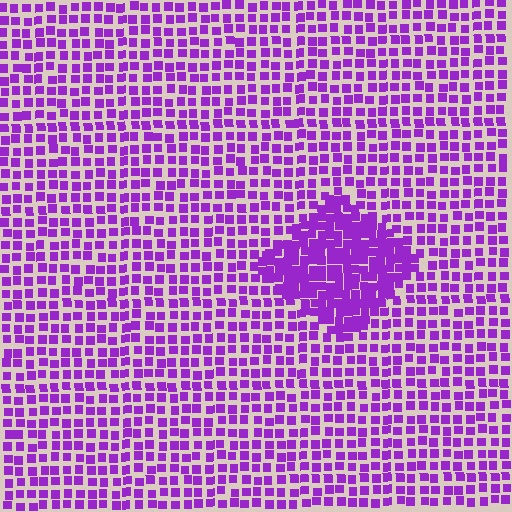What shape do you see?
I see a diamond.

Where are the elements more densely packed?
The elements are more densely packed inside the diamond boundary.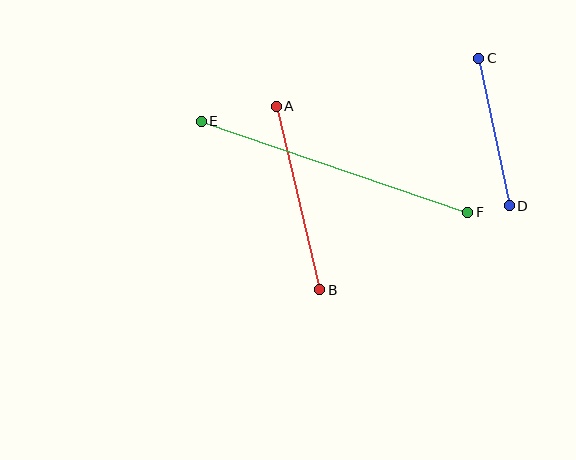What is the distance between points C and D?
The distance is approximately 151 pixels.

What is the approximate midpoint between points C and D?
The midpoint is at approximately (494, 132) pixels.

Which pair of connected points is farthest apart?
Points E and F are farthest apart.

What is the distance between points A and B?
The distance is approximately 188 pixels.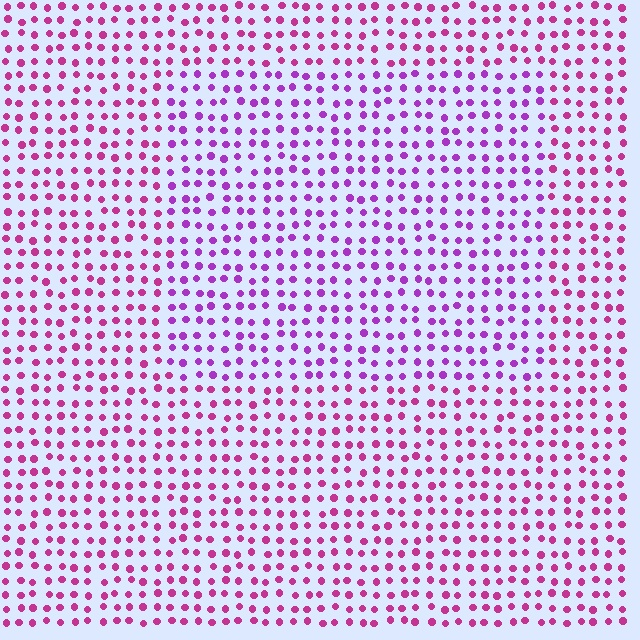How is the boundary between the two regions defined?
The boundary is defined purely by a slight shift in hue (about 32 degrees). Spacing, size, and orientation are identical on both sides.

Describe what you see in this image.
The image is filled with small magenta elements in a uniform arrangement. A rectangle-shaped region is visible where the elements are tinted to a slightly different hue, forming a subtle color boundary.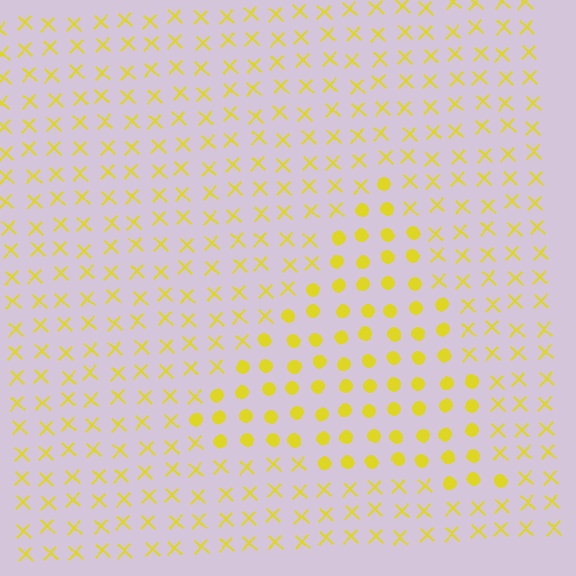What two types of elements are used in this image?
The image uses circles inside the triangle region and X marks outside it.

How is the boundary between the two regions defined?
The boundary is defined by a change in element shape: circles inside vs. X marks outside. All elements share the same color and spacing.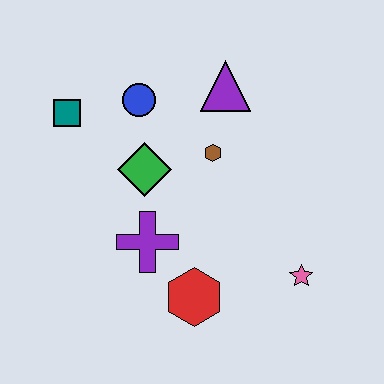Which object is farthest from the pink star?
The teal square is farthest from the pink star.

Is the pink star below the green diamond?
Yes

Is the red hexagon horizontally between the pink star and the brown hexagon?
No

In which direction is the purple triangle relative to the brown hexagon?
The purple triangle is above the brown hexagon.